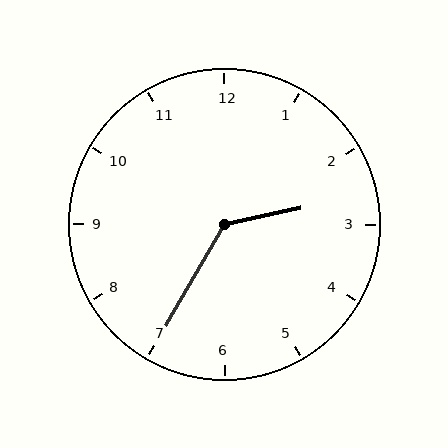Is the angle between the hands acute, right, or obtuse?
It is obtuse.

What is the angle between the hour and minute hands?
Approximately 132 degrees.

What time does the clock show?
2:35.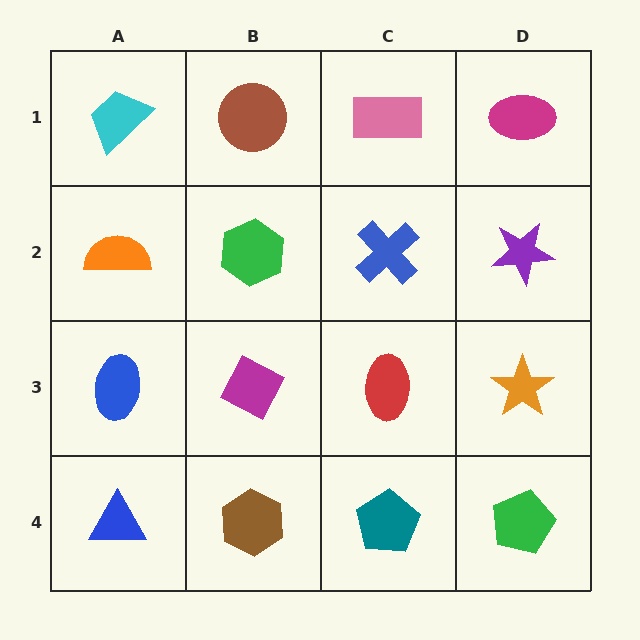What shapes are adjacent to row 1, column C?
A blue cross (row 2, column C), a brown circle (row 1, column B), a magenta ellipse (row 1, column D).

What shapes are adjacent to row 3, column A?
An orange semicircle (row 2, column A), a blue triangle (row 4, column A), a magenta diamond (row 3, column B).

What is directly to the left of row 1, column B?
A cyan trapezoid.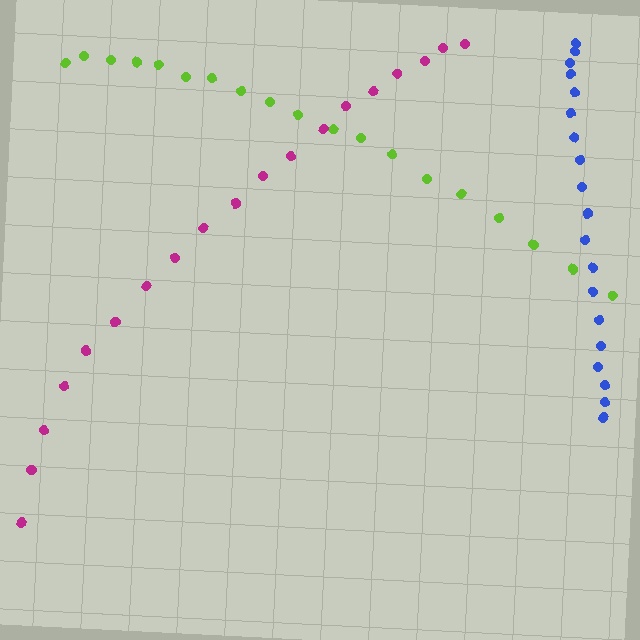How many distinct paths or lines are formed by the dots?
There are 3 distinct paths.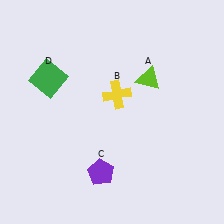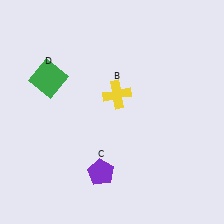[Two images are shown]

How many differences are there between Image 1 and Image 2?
There is 1 difference between the two images.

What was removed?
The lime triangle (A) was removed in Image 2.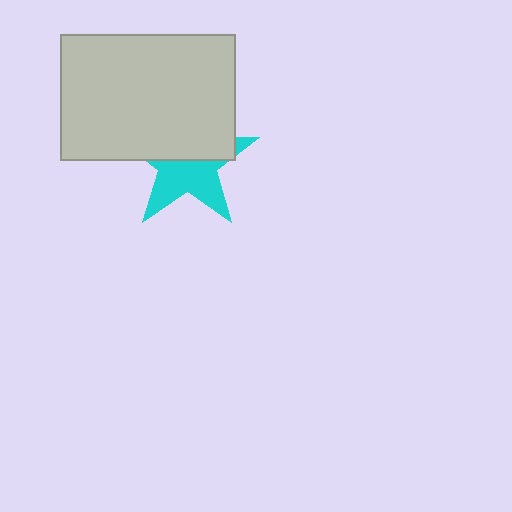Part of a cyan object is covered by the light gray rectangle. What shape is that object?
It is a star.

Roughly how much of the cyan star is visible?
About half of it is visible (roughly 49%).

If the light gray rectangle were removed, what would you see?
You would see the complete cyan star.